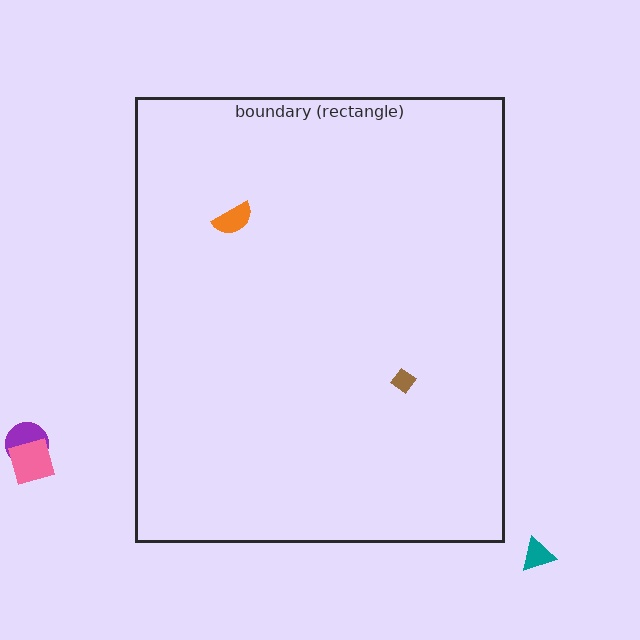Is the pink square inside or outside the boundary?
Outside.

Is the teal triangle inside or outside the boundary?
Outside.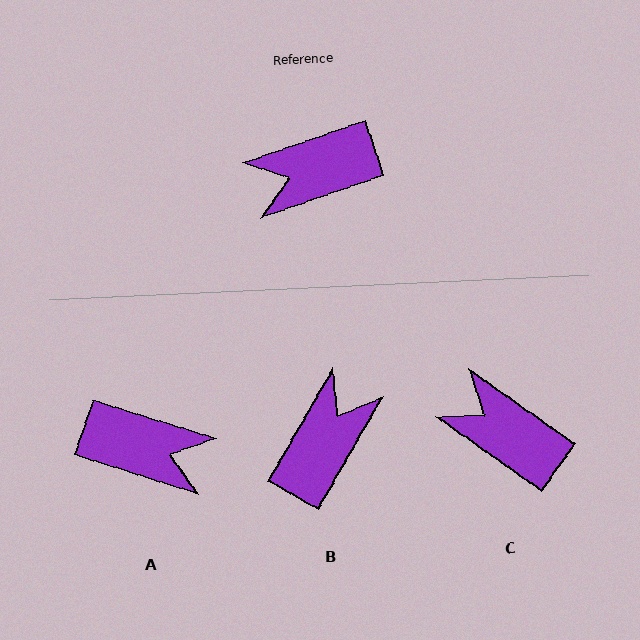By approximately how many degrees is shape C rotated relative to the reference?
Approximately 54 degrees clockwise.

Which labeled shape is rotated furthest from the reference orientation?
A, about 144 degrees away.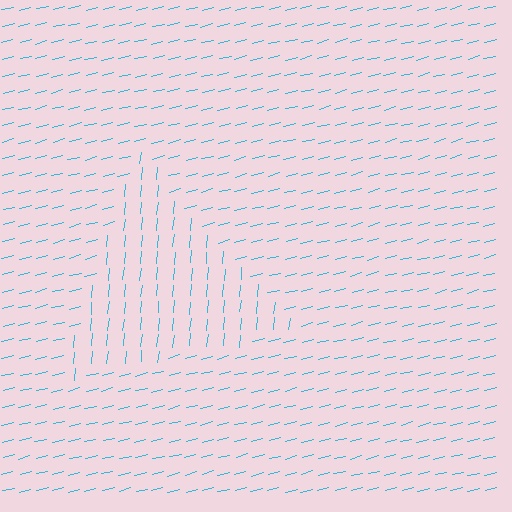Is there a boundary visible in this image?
Yes, there is a texture boundary formed by a change in line orientation.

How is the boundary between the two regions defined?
The boundary is defined purely by a change in line orientation (approximately 70 degrees difference). All lines are the same color and thickness.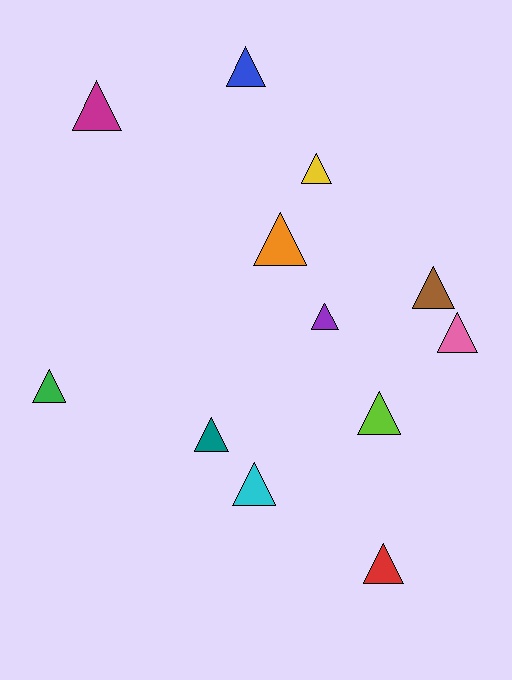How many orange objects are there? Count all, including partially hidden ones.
There is 1 orange object.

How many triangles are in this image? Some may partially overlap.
There are 12 triangles.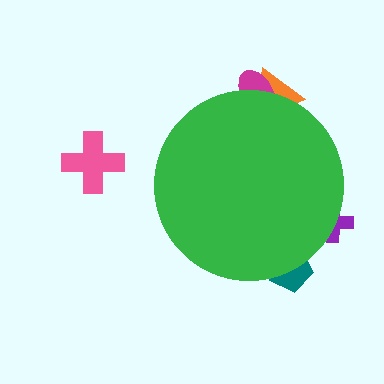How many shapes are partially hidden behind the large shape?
4 shapes are partially hidden.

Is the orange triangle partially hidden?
Yes, the orange triangle is partially hidden behind the green circle.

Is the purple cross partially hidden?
Yes, the purple cross is partially hidden behind the green circle.